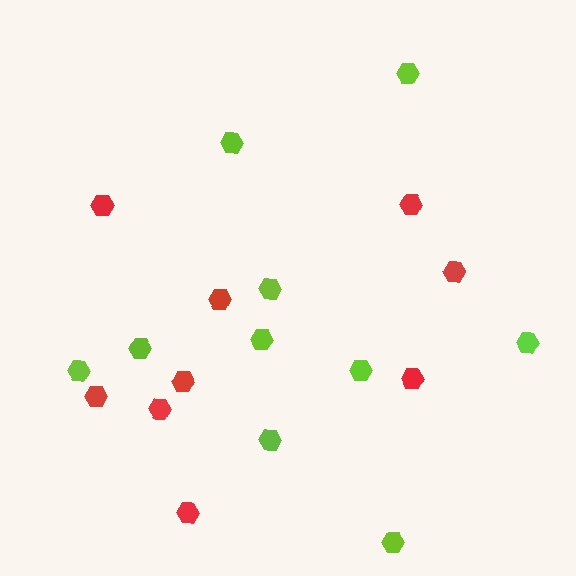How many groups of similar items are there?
There are 2 groups: one group of lime hexagons (10) and one group of red hexagons (9).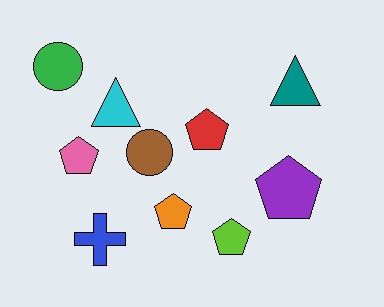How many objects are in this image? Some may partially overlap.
There are 10 objects.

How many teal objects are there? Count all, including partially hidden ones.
There is 1 teal object.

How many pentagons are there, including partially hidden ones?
There are 5 pentagons.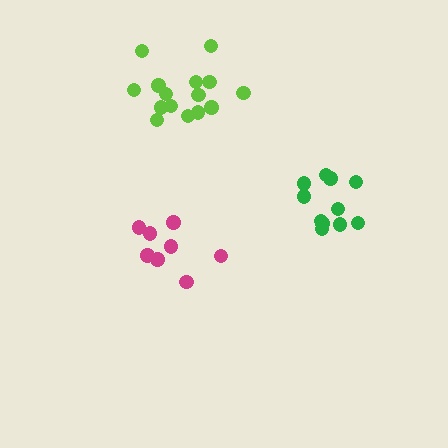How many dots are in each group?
Group 1: 9 dots, Group 2: 15 dots, Group 3: 11 dots (35 total).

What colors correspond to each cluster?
The clusters are colored: magenta, lime, green.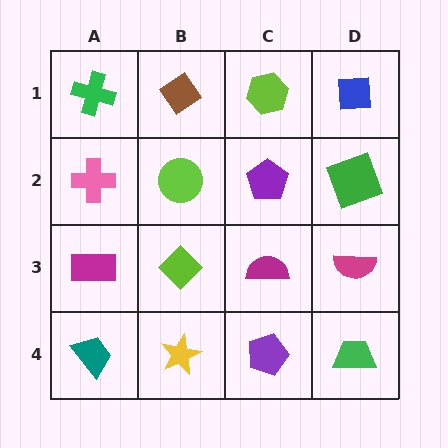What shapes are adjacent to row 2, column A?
A green cross (row 1, column A), a magenta rectangle (row 3, column A), a lime circle (row 2, column B).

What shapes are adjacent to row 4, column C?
A magenta semicircle (row 3, column C), a yellow star (row 4, column B), a green trapezoid (row 4, column D).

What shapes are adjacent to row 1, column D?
A green square (row 2, column D), a lime hexagon (row 1, column C).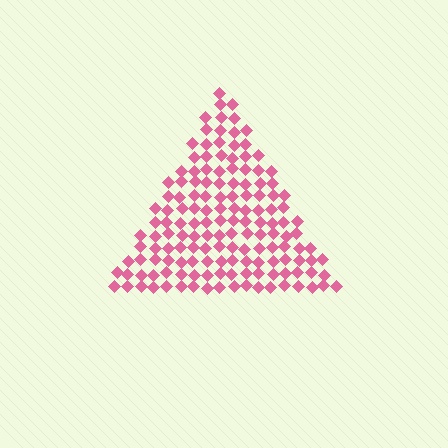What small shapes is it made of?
It is made of small diamonds.